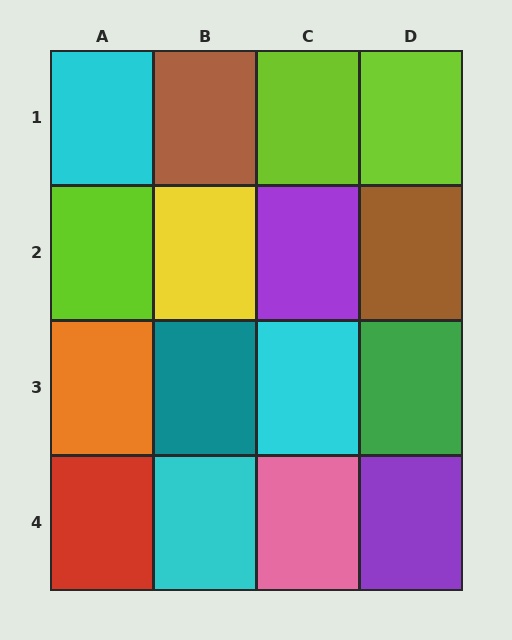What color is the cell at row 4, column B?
Cyan.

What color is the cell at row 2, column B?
Yellow.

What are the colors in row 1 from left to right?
Cyan, brown, lime, lime.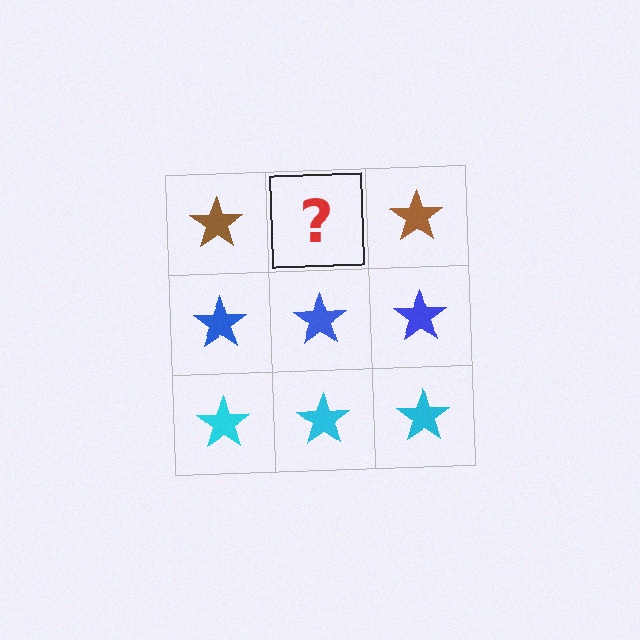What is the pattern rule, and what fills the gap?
The rule is that each row has a consistent color. The gap should be filled with a brown star.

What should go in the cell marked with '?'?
The missing cell should contain a brown star.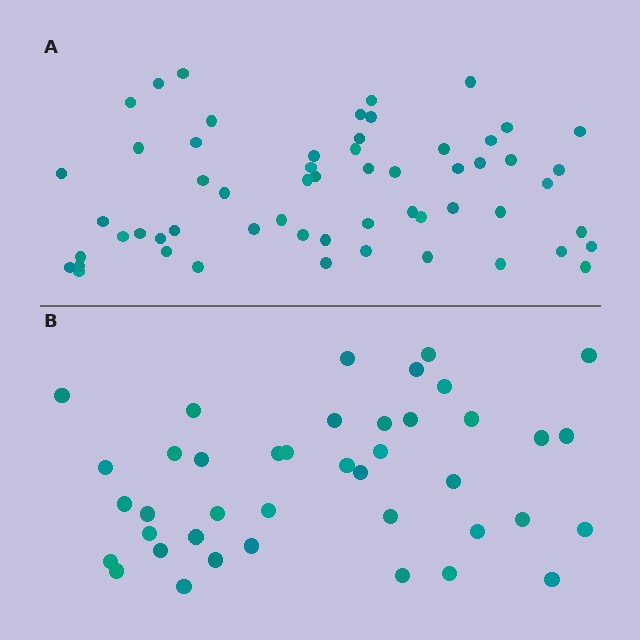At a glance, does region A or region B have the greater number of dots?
Region A (the top region) has more dots.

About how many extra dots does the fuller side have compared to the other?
Region A has approximately 15 more dots than region B.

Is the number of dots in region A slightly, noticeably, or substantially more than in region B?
Region A has noticeably more, but not dramatically so. The ratio is roughly 1.4 to 1.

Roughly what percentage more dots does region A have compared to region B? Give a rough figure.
About 40% more.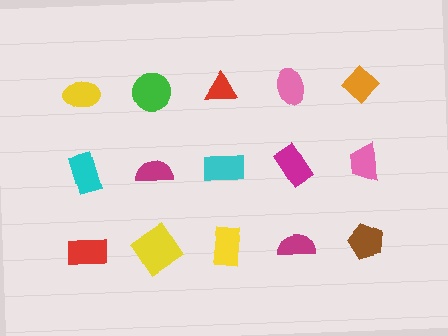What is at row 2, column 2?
A magenta semicircle.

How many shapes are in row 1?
5 shapes.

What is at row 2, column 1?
A cyan rectangle.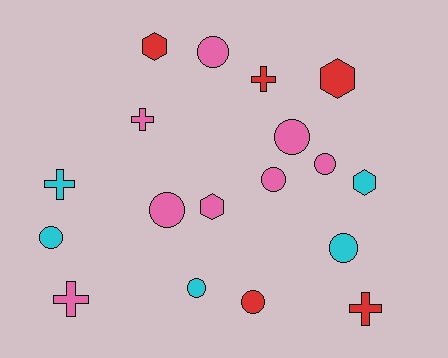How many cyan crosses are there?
There is 1 cyan cross.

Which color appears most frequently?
Pink, with 8 objects.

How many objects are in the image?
There are 18 objects.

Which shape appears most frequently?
Circle, with 9 objects.